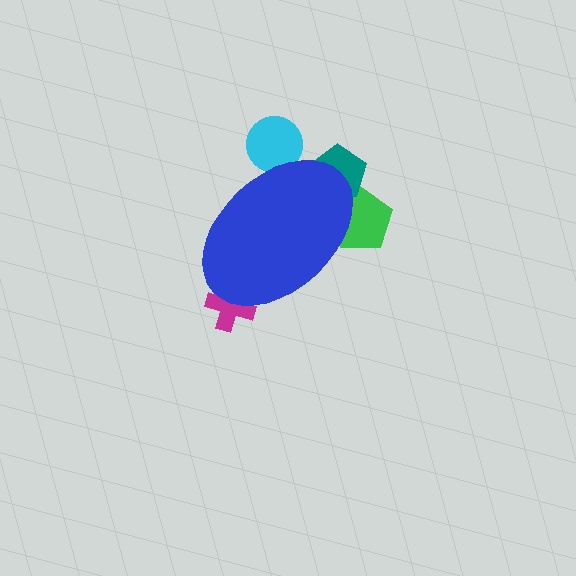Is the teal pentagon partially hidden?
Yes, the teal pentagon is partially hidden behind the blue ellipse.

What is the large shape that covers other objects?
A blue ellipse.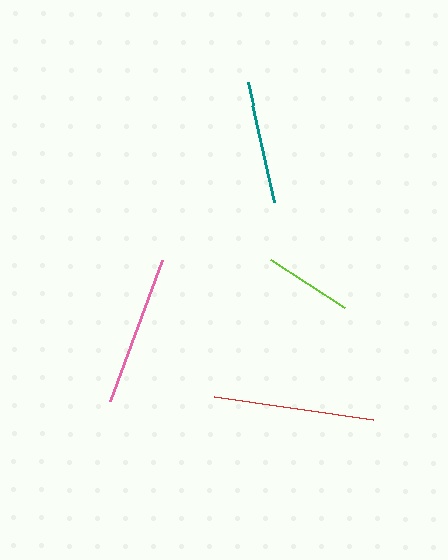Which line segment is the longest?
The red line is the longest at approximately 161 pixels.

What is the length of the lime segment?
The lime segment is approximately 88 pixels long.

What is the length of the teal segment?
The teal segment is approximately 123 pixels long.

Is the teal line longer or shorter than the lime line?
The teal line is longer than the lime line.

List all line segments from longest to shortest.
From longest to shortest: red, pink, teal, lime.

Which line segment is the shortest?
The lime line is the shortest at approximately 88 pixels.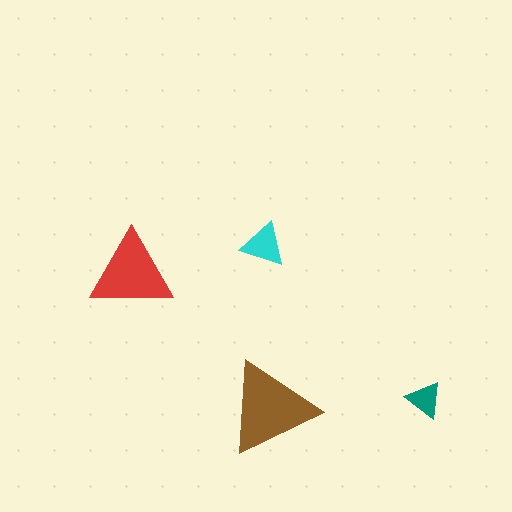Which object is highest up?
The cyan triangle is topmost.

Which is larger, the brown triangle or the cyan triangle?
The brown one.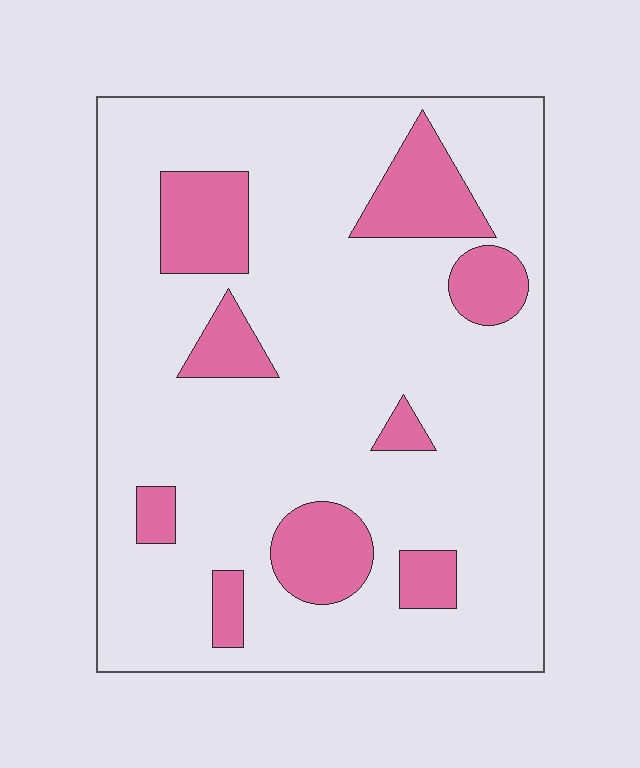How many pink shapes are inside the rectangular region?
9.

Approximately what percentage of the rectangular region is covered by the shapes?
Approximately 20%.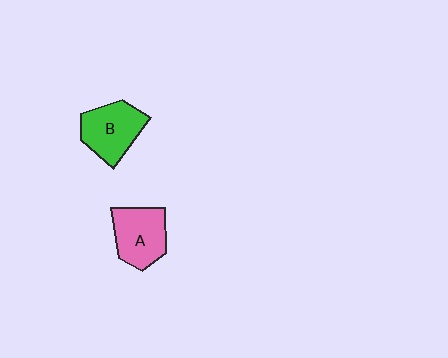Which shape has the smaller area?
Shape A (pink).